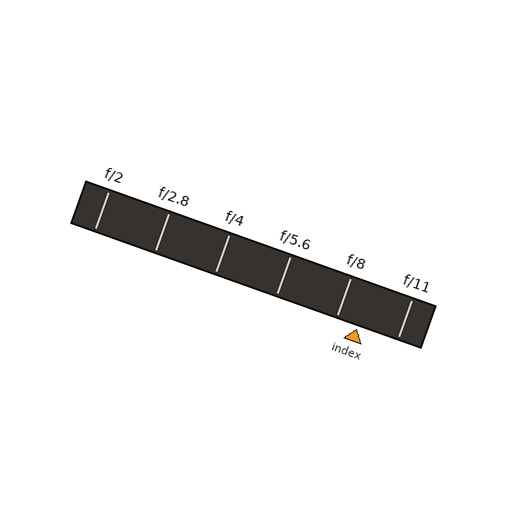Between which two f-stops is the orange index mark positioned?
The index mark is between f/8 and f/11.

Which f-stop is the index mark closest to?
The index mark is closest to f/8.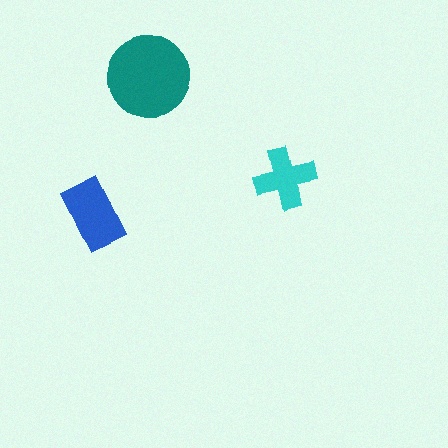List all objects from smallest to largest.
The cyan cross, the blue rectangle, the teal circle.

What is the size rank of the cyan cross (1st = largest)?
3rd.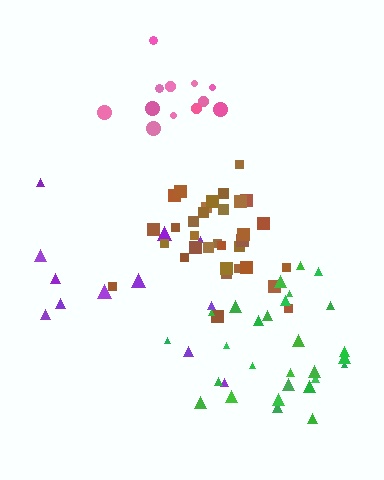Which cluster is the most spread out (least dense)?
Purple.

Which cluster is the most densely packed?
Brown.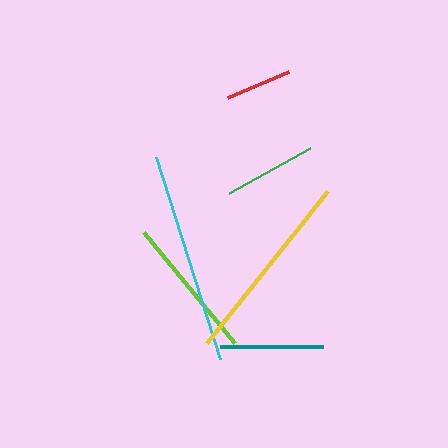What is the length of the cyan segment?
The cyan segment is approximately 212 pixels long.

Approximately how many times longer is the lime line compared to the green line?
The lime line is approximately 1.6 times the length of the green line.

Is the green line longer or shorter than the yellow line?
The yellow line is longer than the green line.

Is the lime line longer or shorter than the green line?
The lime line is longer than the green line.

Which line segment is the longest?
The cyan line is the longest at approximately 212 pixels.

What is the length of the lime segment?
The lime segment is approximately 143 pixels long.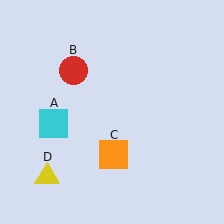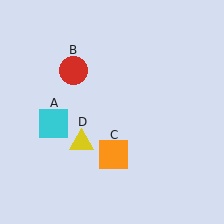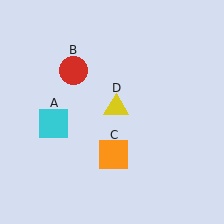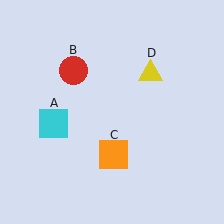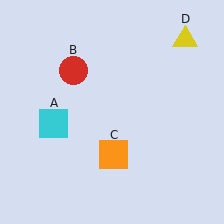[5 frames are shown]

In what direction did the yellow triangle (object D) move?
The yellow triangle (object D) moved up and to the right.